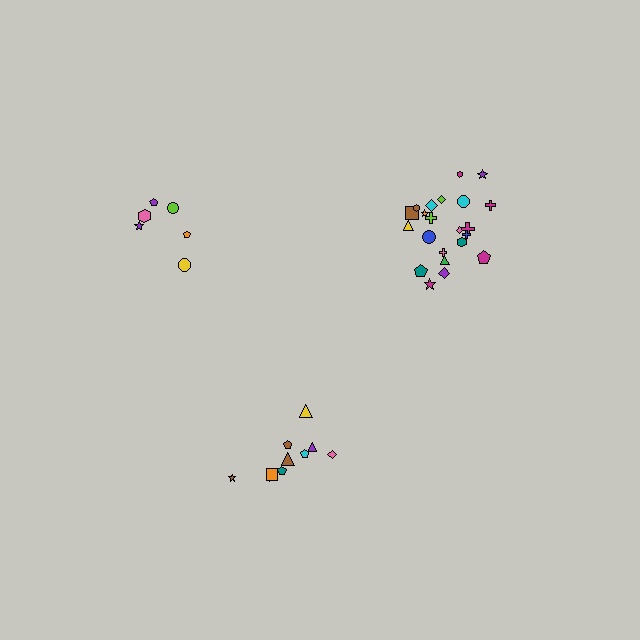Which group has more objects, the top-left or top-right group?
The top-right group.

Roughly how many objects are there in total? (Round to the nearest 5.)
Roughly 40 objects in total.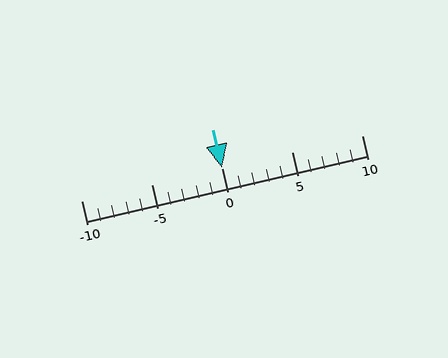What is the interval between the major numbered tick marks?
The major tick marks are spaced 5 units apart.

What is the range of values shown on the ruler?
The ruler shows values from -10 to 10.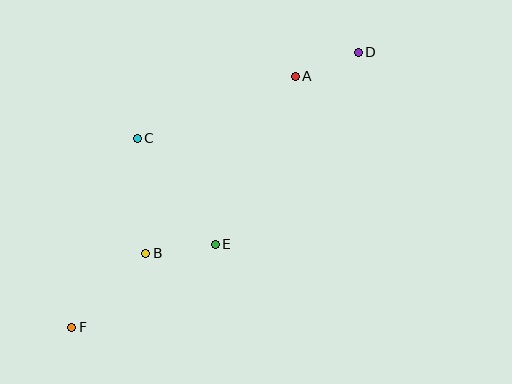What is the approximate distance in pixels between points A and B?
The distance between A and B is approximately 231 pixels.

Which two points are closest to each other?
Points A and D are closest to each other.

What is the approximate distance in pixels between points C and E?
The distance between C and E is approximately 132 pixels.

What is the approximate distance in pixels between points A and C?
The distance between A and C is approximately 170 pixels.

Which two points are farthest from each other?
Points D and F are farthest from each other.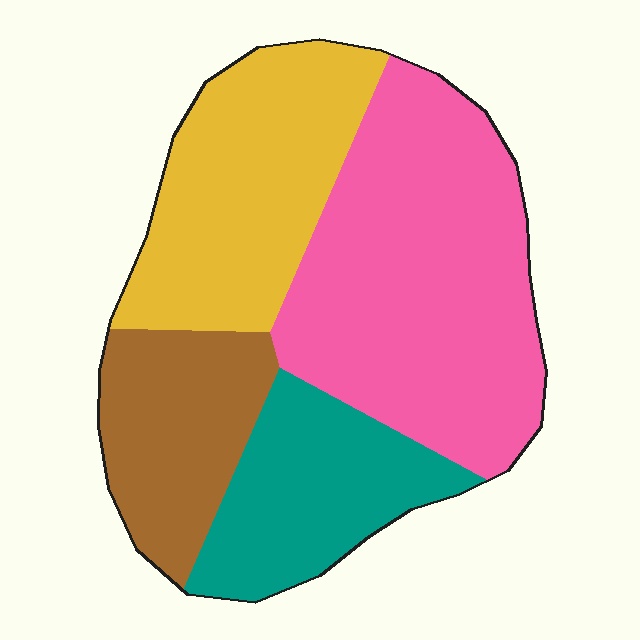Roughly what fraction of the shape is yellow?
Yellow takes up about one quarter (1/4) of the shape.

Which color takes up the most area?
Pink, at roughly 40%.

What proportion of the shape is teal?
Teal covers around 20% of the shape.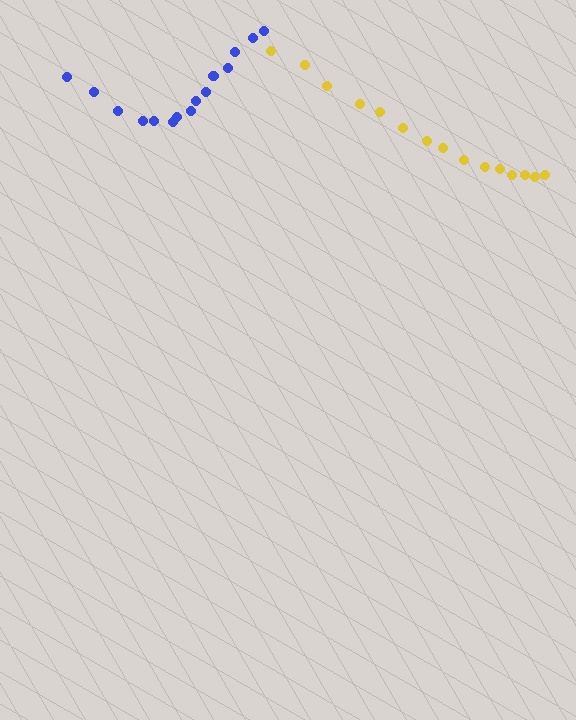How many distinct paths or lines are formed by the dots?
There are 2 distinct paths.